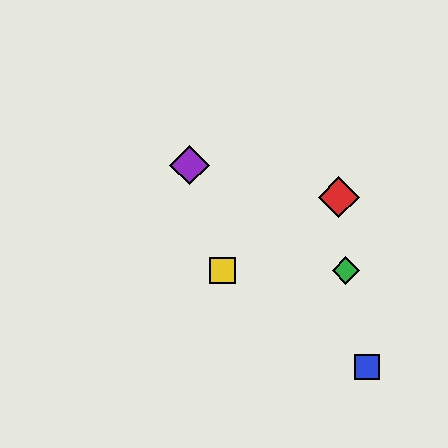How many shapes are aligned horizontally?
2 shapes (the green diamond, the yellow square) are aligned horizontally.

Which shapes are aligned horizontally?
The green diamond, the yellow square are aligned horizontally.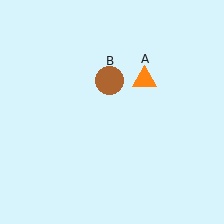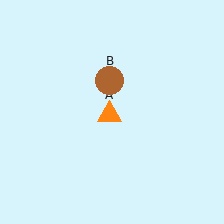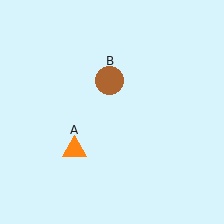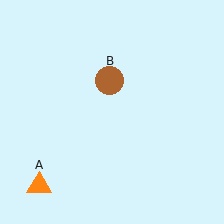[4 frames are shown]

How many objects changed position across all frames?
1 object changed position: orange triangle (object A).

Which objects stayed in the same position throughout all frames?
Brown circle (object B) remained stationary.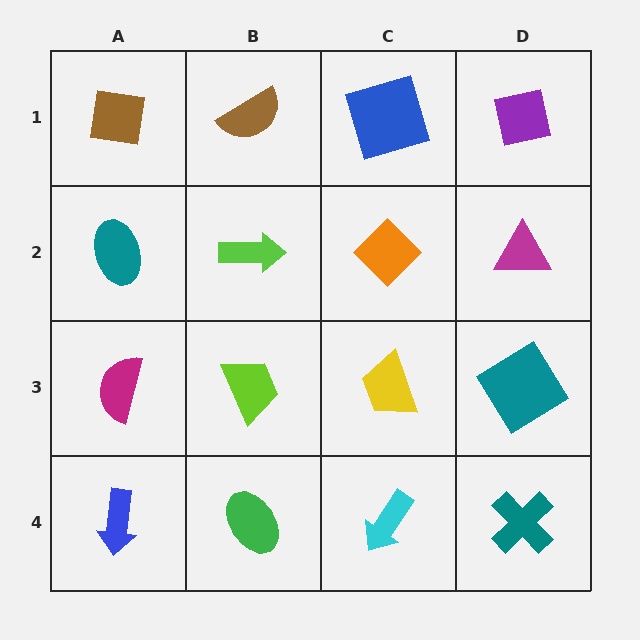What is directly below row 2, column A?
A magenta semicircle.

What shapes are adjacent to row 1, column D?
A magenta triangle (row 2, column D), a blue square (row 1, column C).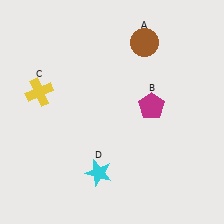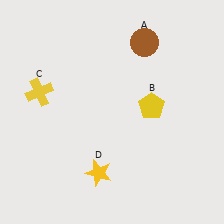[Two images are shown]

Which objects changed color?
B changed from magenta to yellow. D changed from cyan to yellow.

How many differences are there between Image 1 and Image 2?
There are 2 differences between the two images.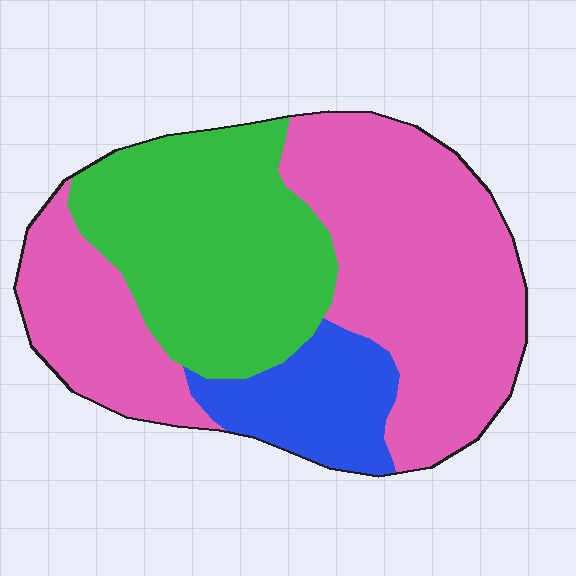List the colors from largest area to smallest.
From largest to smallest: pink, green, blue.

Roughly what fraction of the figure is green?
Green covers 33% of the figure.